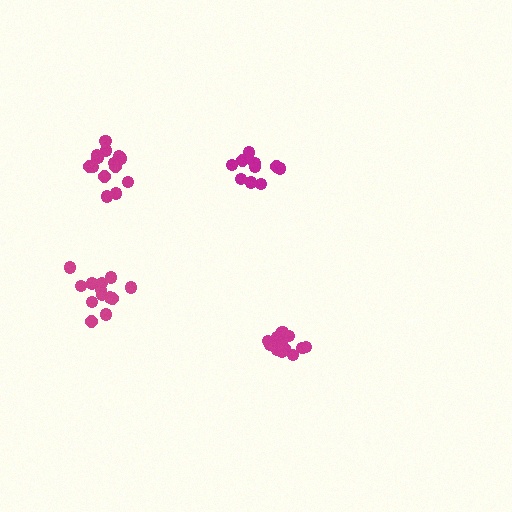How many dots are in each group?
Group 1: 14 dots, Group 2: 13 dots, Group 3: 14 dots, Group 4: 10 dots (51 total).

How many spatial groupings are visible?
There are 4 spatial groupings.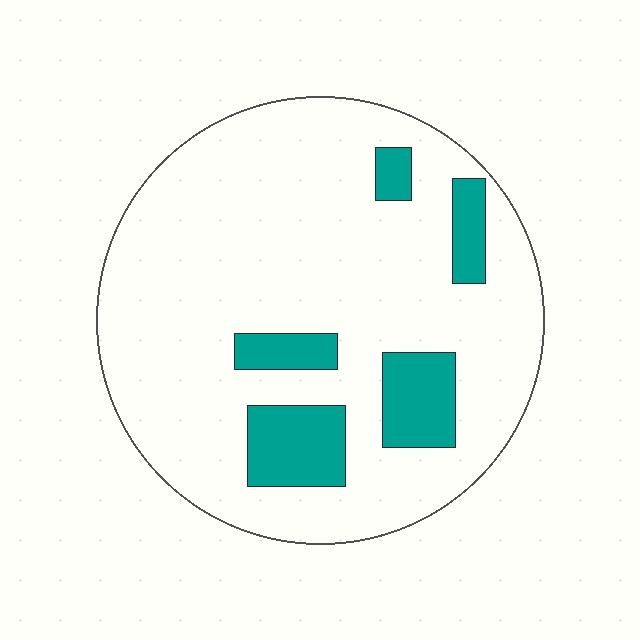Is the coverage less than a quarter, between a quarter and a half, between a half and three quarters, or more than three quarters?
Less than a quarter.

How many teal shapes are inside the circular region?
5.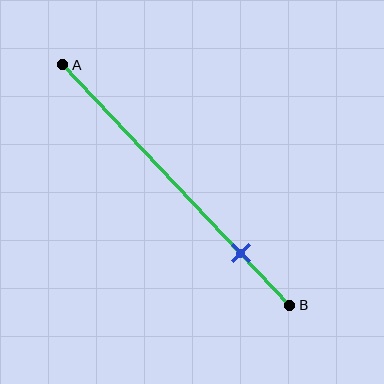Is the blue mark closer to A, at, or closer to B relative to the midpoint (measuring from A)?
The blue mark is closer to point B than the midpoint of segment AB.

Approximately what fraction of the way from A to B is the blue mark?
The blue mark is approximately 80% of the way from A to B.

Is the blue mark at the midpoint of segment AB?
No, the mark is at about 80% from A, not at the 50% midpoint.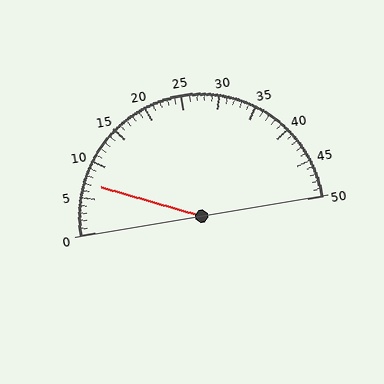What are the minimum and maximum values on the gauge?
The gauge ranges from 0 to 50.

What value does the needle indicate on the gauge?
The needle indicates approximately 7.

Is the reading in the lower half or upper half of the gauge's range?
The reading is in the lower half of the range (0 to 50).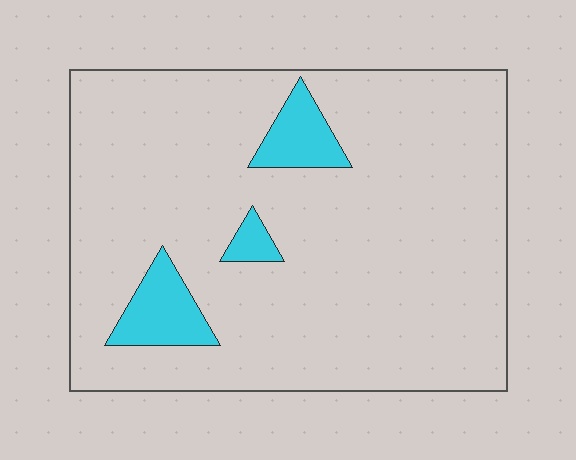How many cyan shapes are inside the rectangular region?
3.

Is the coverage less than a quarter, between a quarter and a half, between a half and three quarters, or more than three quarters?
Less than a quarter.